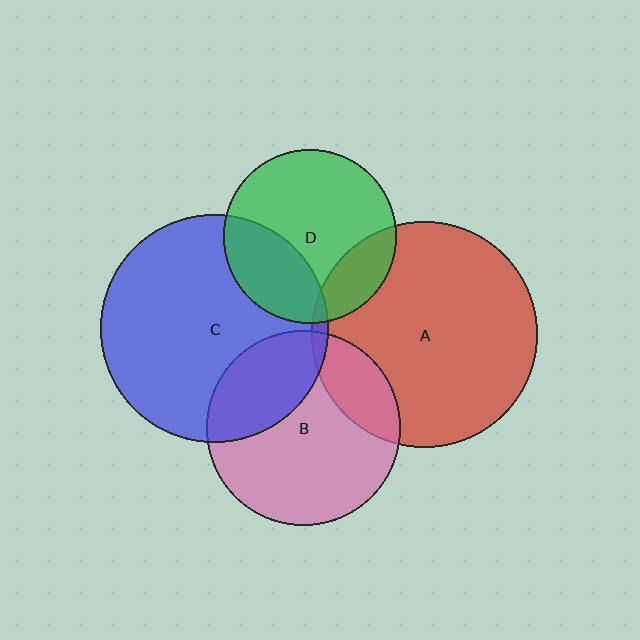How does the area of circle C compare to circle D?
Approximately 1.7 times.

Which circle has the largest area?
Circle C (blue).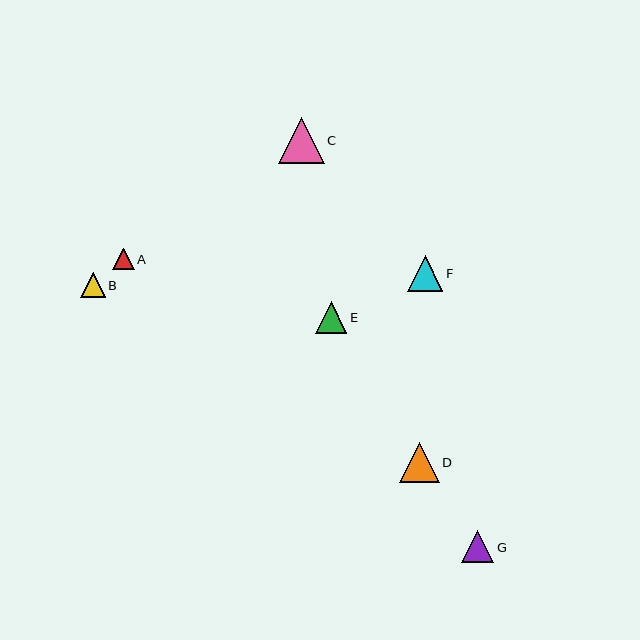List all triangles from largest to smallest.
From largest to smallest: C, D, F, G, E, B, A.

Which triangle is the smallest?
Triangle A is the smallest with a size of approximately 21 pixels.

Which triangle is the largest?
Triangle C is the largest with a size of approximately 46 pixels.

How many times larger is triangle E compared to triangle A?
Triangle E is approximately 1.5 times the size of triangle A.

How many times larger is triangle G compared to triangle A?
Triangle G is approximately 1.5 times the size of triangle A.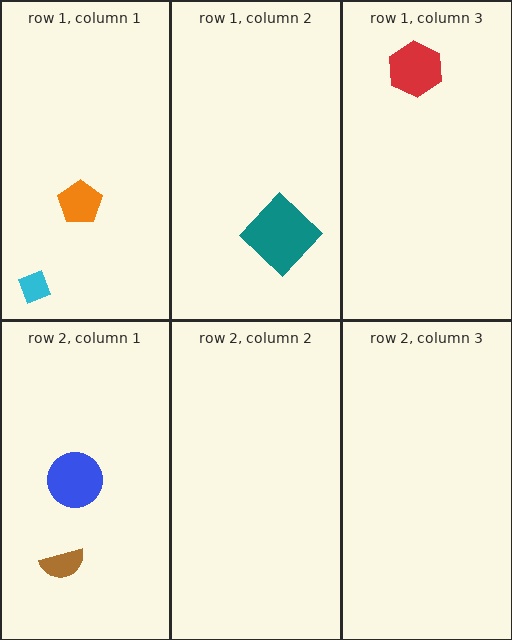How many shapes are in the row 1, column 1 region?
2.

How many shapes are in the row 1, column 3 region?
1.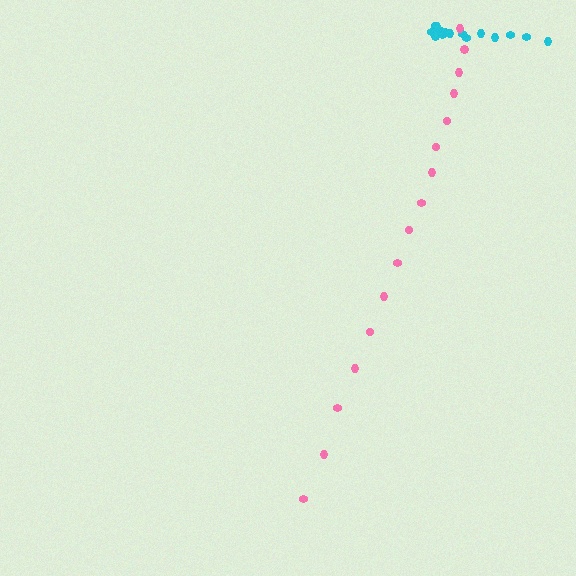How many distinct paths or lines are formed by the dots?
There are 2 distinct paths.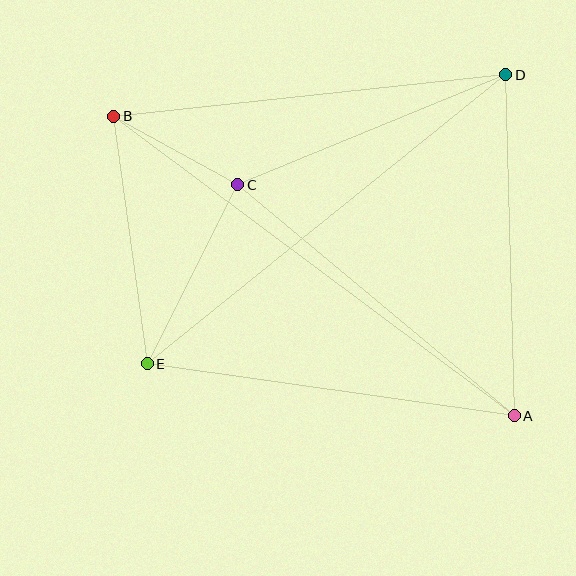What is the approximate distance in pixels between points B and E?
The distance between B and E is approximately 250 pixels.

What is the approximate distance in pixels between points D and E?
The distance between D and E is approximately 460 pixels.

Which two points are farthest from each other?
Points A and B are farthest from each other.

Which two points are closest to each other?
Points B and C are closest to each other.